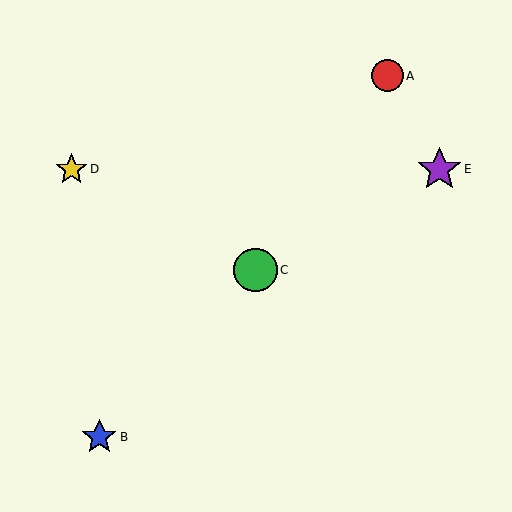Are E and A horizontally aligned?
No, E is at y≈169 and A is at y≈76.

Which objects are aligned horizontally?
Objects D, E are aligned horizontally.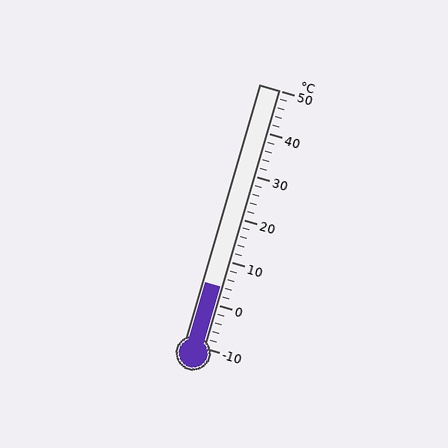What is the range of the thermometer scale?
The thermometer scale ranges from -10°C to 50°C.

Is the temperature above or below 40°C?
The temperature is below 40°C.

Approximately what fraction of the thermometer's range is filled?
The thermometer is filled to approximately 25% of its range.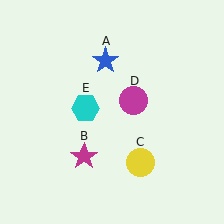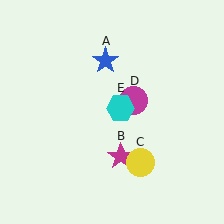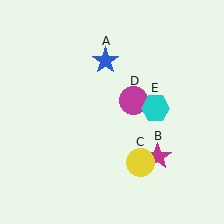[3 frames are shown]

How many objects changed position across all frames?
2 objects changed position: magenta star (object B), cyan hexagon (object E).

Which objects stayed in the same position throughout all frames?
Blue star (object A) and yellow circle (object C) and magenta circle (object D) remained stationary.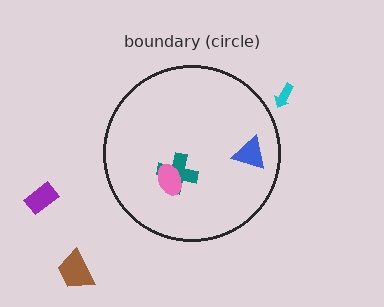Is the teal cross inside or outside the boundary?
Inside.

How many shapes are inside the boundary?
3 inside, 3 outside.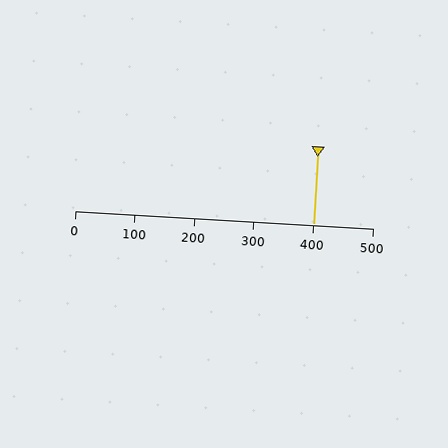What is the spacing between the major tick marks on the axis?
The major ticks are spaced 100 apart.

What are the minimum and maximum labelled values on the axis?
The axis runs from 0 to 500.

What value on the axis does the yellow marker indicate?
The marker indicates approximately 400.